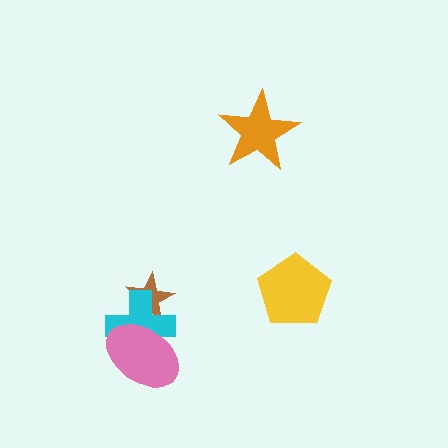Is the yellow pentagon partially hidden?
No, no other shape covers it.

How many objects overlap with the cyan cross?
2 objects overlap with the cyan cross.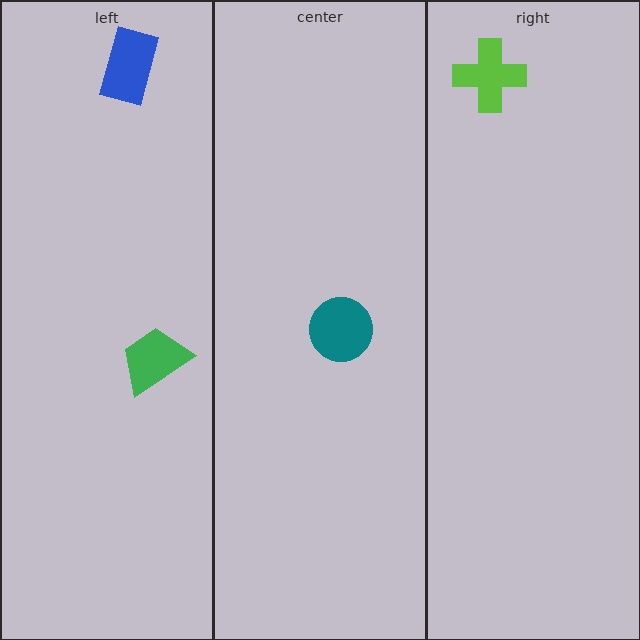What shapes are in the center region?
The teal circle.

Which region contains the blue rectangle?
The left region.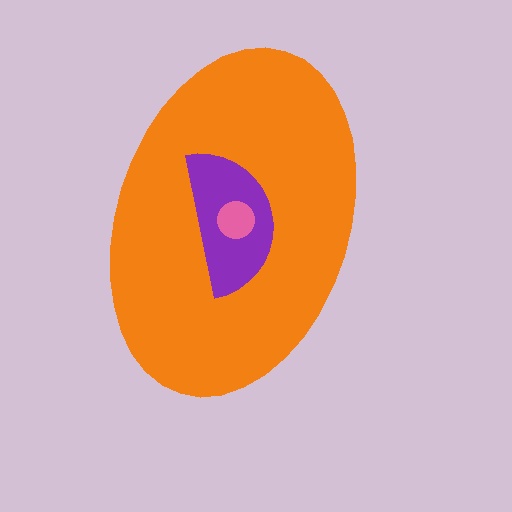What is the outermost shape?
The orange ellipse.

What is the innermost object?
The pink circle.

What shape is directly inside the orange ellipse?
The purple semicircle.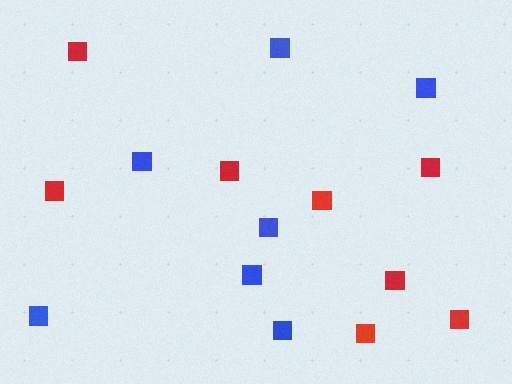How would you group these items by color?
There are 2 groups: one group of red squares (8) and one group of blue squares (7).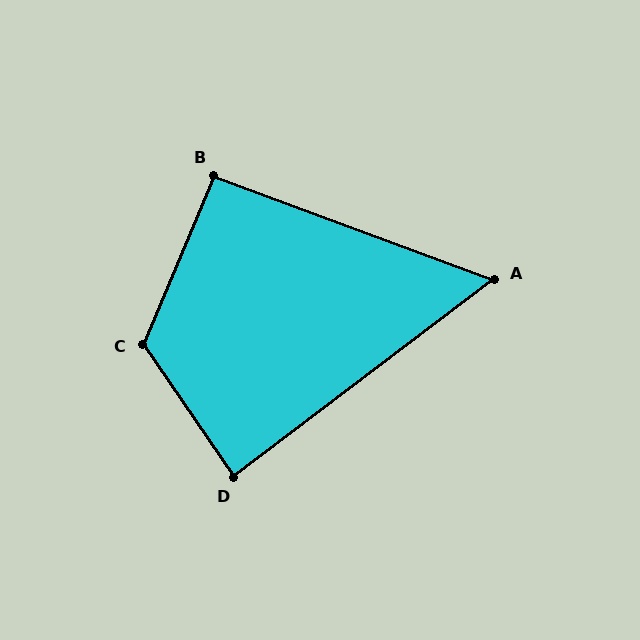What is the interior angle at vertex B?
Approximately 93 degrees (approximately right).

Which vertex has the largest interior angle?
C, at approximately 123 degrees.